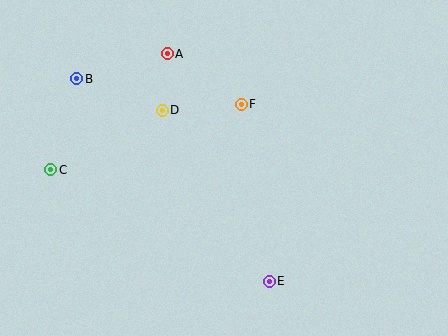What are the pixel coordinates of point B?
Point B is at (77, 79).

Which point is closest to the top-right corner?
Point F is closest to the top-right corner.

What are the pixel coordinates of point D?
Point D is at (162, 110).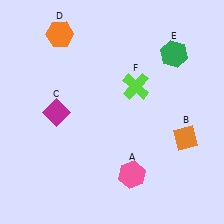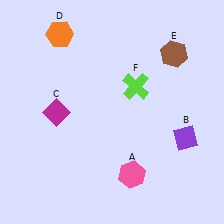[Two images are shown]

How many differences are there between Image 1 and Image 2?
There are 2 differences between the two images.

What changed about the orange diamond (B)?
In Image 1, B is orange. In Image 2, it changed to purple.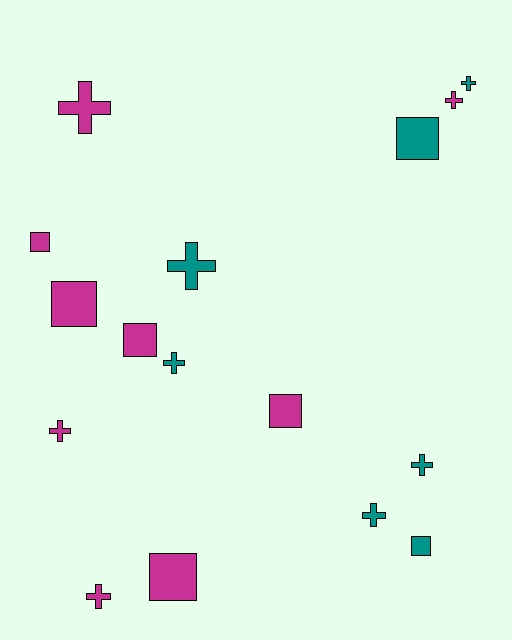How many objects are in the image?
There are 16 objects.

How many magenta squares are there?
There are 5 magenta squares.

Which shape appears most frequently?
Cross, with 9 objects.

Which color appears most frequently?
Magenta, with 9 objects.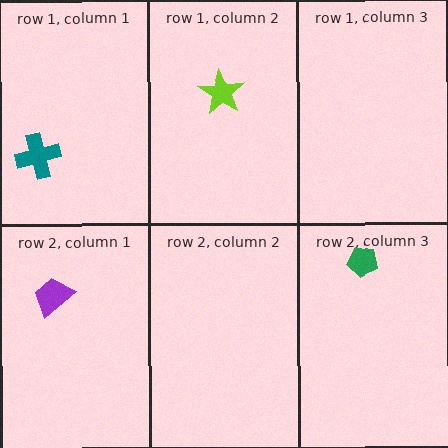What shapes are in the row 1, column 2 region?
The lime star.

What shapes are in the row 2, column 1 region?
The purple trapezoid.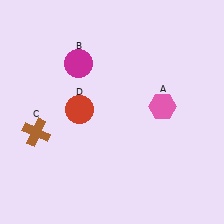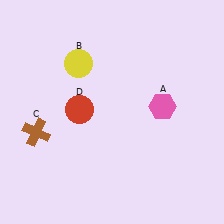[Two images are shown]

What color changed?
The circle (B) changed from magenta in Image 1 to yellow in Image 2.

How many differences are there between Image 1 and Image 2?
There is 1 difference between the two images.